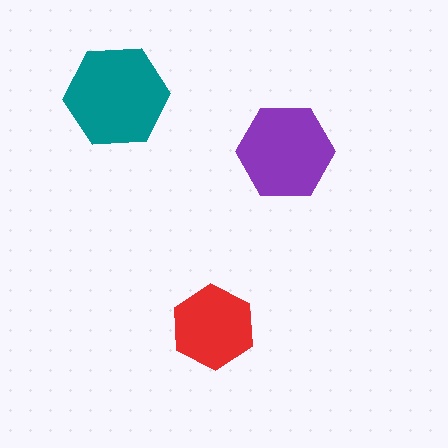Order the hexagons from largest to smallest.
the teal one, the purple one, the red one.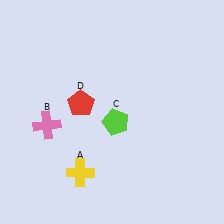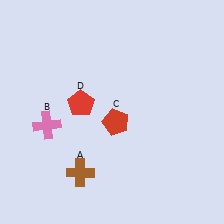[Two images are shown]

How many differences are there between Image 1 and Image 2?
There are 2 differences between the two images.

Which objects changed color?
A changed from yellow to brown. C changed from lime to red.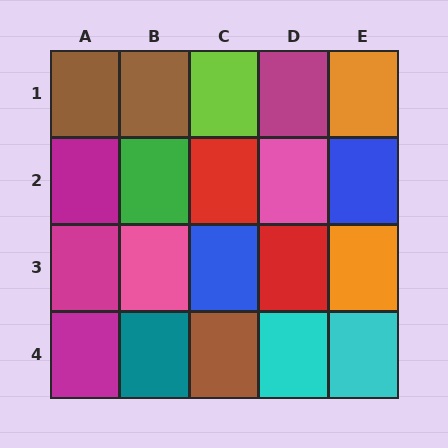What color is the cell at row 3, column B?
Pink.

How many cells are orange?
2 cells are orange.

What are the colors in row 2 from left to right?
Magenta, green, red, pink, blue.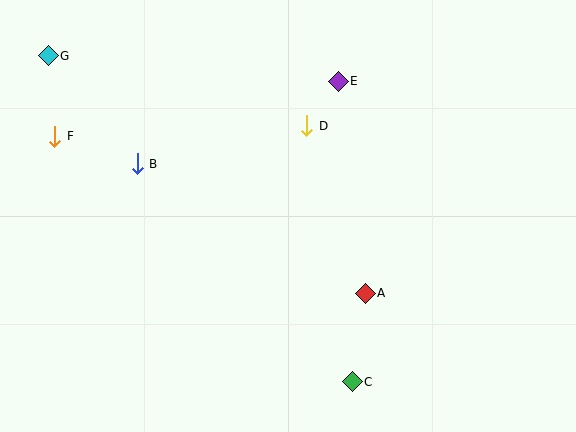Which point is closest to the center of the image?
Point D at (307, 126) is closest to the center.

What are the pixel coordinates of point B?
Point B is at (137, 164).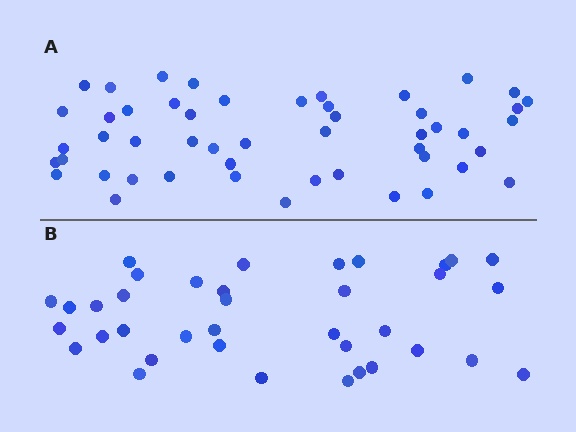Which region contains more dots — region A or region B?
Region A (the top region) has more dots.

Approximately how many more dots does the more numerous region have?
Region A has approximately 15 more dots than region B.